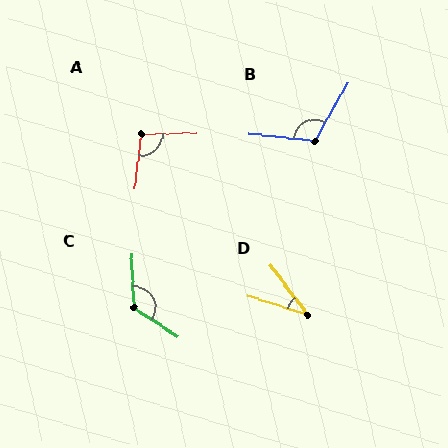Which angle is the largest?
C, at approximately 125 degrees.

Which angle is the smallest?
D, at approximately 36 degrees.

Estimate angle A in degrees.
Approximately 98 degrees.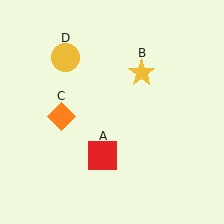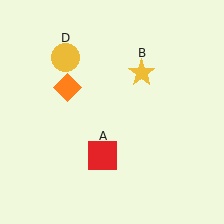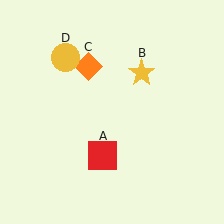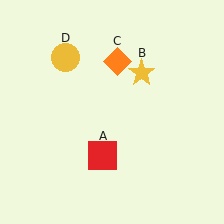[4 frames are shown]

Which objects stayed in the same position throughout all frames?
Red square (object A) and yellow star (object B) and yellow circle (object D) remained stationary.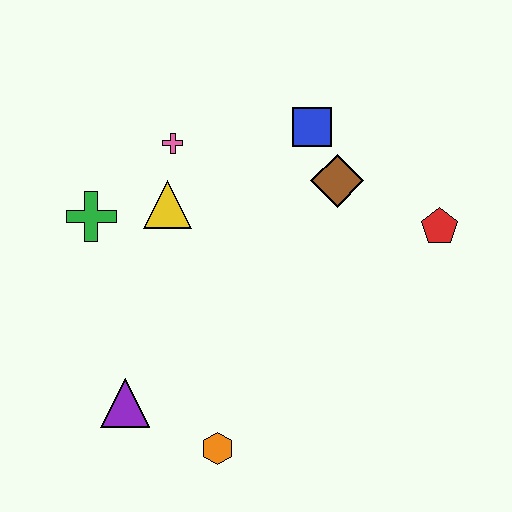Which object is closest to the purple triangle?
The orange hexagon is closest to the purple triangle.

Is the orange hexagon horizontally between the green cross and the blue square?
Yes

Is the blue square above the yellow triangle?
Yes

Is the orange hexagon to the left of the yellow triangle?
No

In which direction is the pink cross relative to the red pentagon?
The pink cross is to the left of the red pentagon.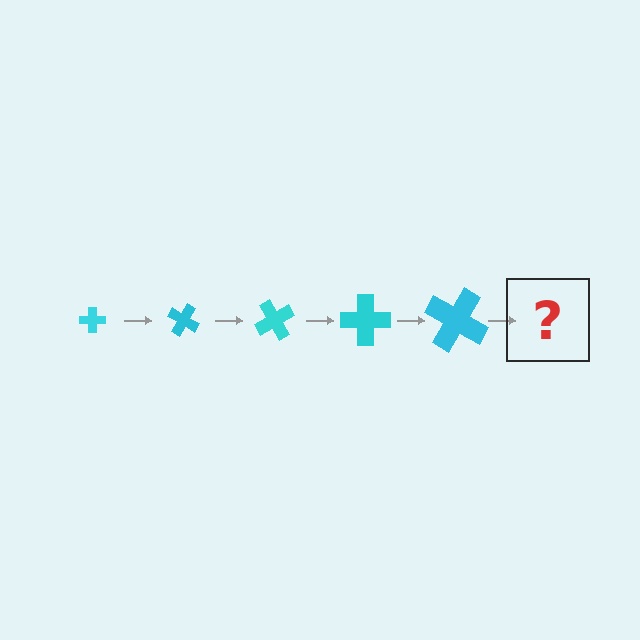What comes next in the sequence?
The next element should be a cross, larger than the previous one and rotated 150 degrees from the start.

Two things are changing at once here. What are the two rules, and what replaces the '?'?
The two rules are that the cross grows larger each step and it rotates 30 degrees each step. The '?' should be a cross, larger than the previous one and rotated 150 degrees from the start.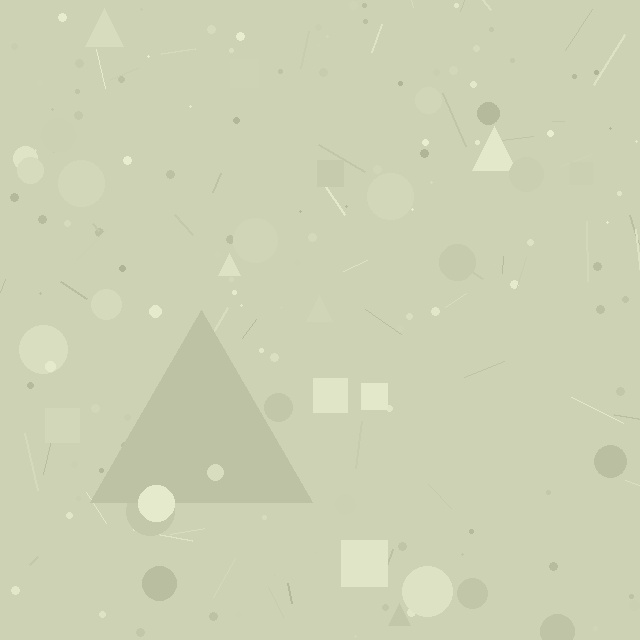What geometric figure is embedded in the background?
A triangle is embedded in the background.